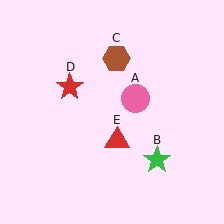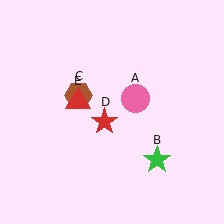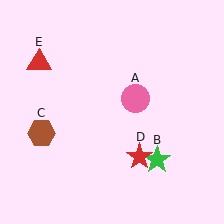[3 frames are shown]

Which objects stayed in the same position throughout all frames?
Pink circle (object A) and green star (object B) remained stationary.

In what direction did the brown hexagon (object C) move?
The brown hexagon (object C) moved down and to the left.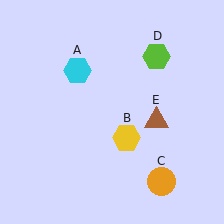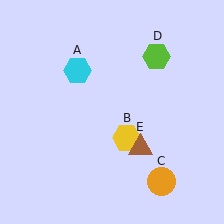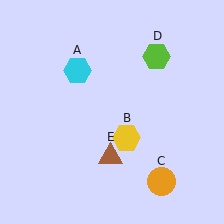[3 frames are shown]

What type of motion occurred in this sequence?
The brown triangle (object E) rotated clockwise around the center of the scene.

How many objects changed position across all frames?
1 object changed position: brown triangle (object E).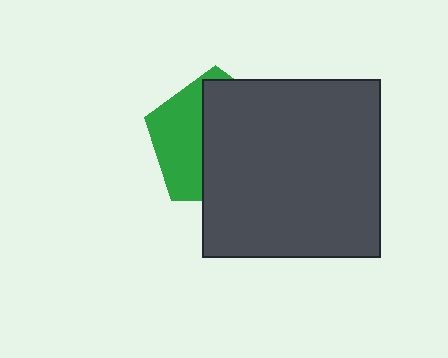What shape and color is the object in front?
The object in front is a dark gray square.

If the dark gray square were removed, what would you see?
You would see the complete green pentagon.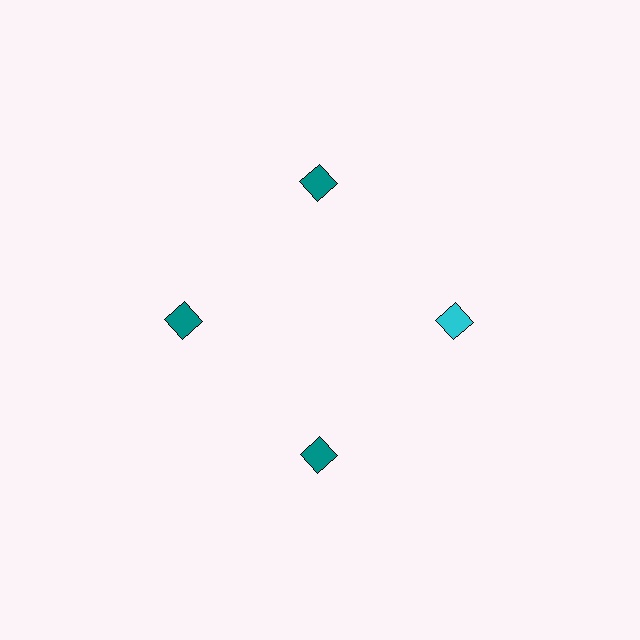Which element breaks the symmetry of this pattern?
The cyan diamond at roughly the 3 o'clock position breaks the symmetry. All other shapes are teal diamonds.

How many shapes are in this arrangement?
There are 4 shapes arranged in a ring pattern.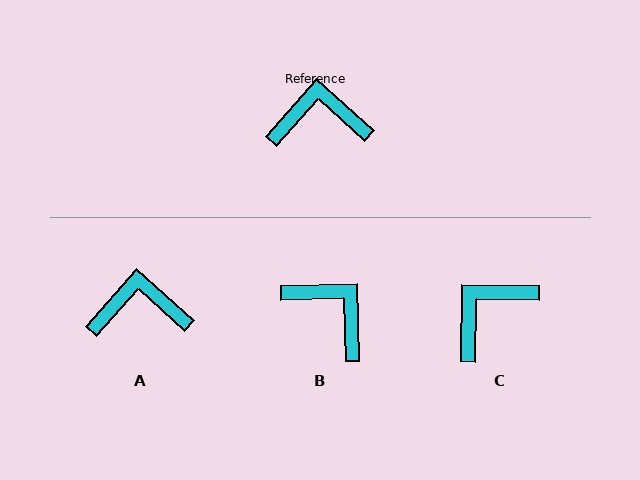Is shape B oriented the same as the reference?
No, it is off by about 47 degrees.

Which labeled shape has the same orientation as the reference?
A.